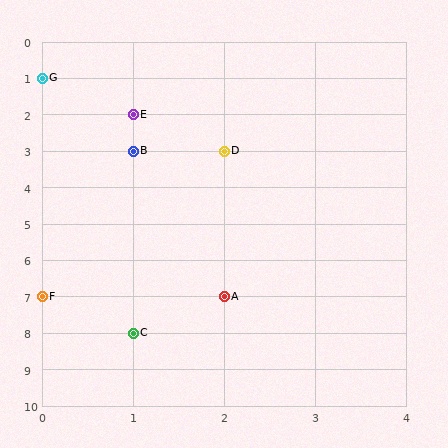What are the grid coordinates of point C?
Point C is at grid coordinates (1, 8).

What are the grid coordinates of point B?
Point B is at grid coordinates (1, 3).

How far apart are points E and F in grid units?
Points E and F are 1 column and 5 rows apart (about 5.1 grid units diagonally).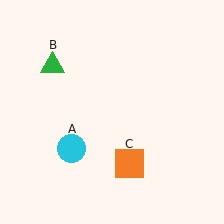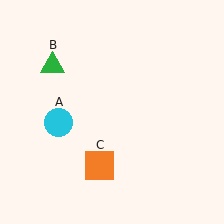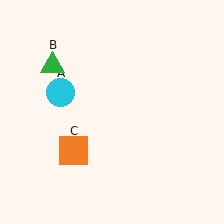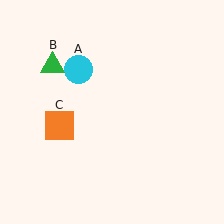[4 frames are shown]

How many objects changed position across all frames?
2 objects changed position: cyan circle (object A), orange square (object C).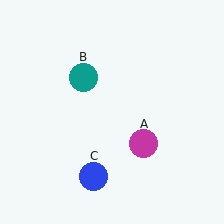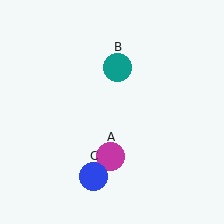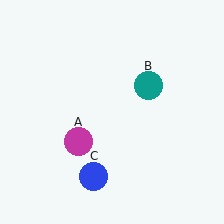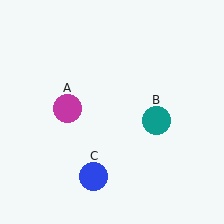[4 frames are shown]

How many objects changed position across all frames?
2 objects changed position: magenta circle (object A), teal circle (object B).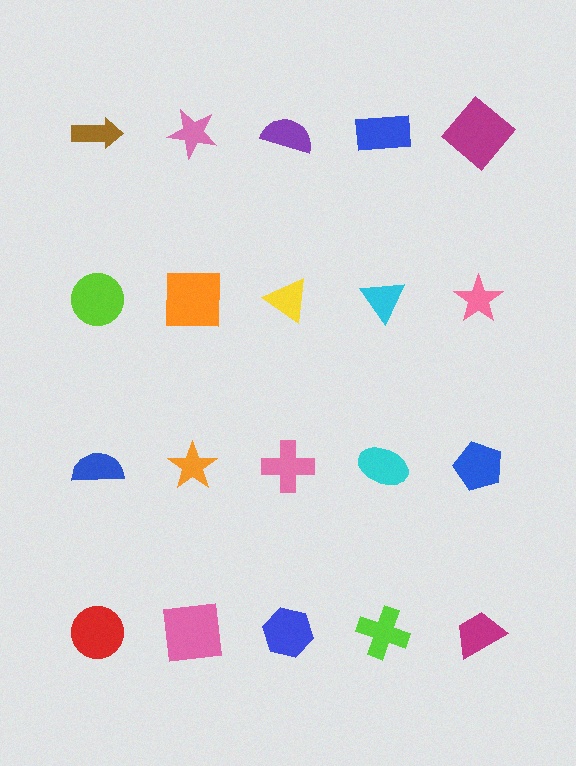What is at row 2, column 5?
A pink star.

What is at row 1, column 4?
A blue rectangle.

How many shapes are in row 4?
5 shapes.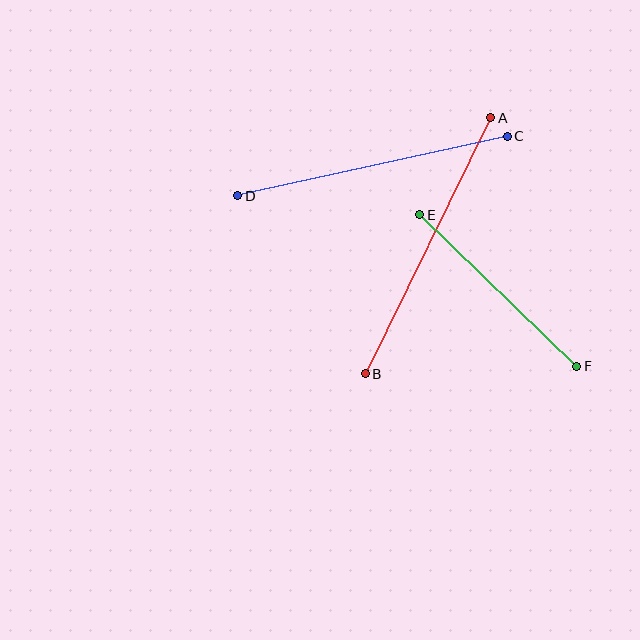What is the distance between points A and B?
The distance is approximately 285 pixels.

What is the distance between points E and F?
The distance is approximately 218 pixels.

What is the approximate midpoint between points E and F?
The midpoint is at approximately (498, 291) pixels.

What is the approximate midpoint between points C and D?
The midpoint is at approximately (373, 166) pixels.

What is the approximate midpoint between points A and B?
The midpoint is at approximately (428, 246) pixels.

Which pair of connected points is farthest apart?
Points A and B are farthest apart.